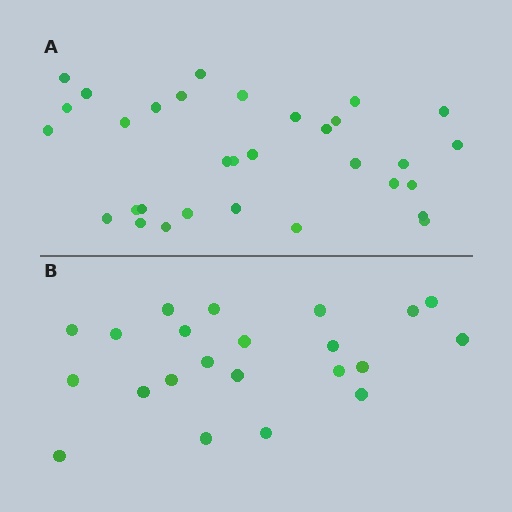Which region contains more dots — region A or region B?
Region A (the top region) has more dots.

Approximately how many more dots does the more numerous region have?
Region A has roughly 10 or so more dots than region B.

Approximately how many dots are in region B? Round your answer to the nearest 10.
About 20 dots. (The exact count is 22, which rounds to 20.)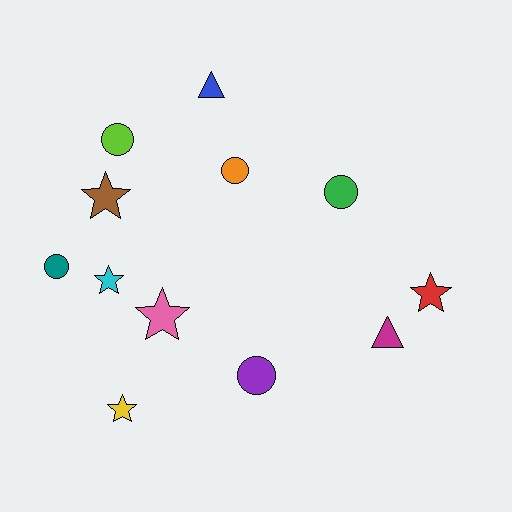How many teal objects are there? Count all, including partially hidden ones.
There is 1 teal object.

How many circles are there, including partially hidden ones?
There are 5 circles.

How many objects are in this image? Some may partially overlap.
There are 12 objects.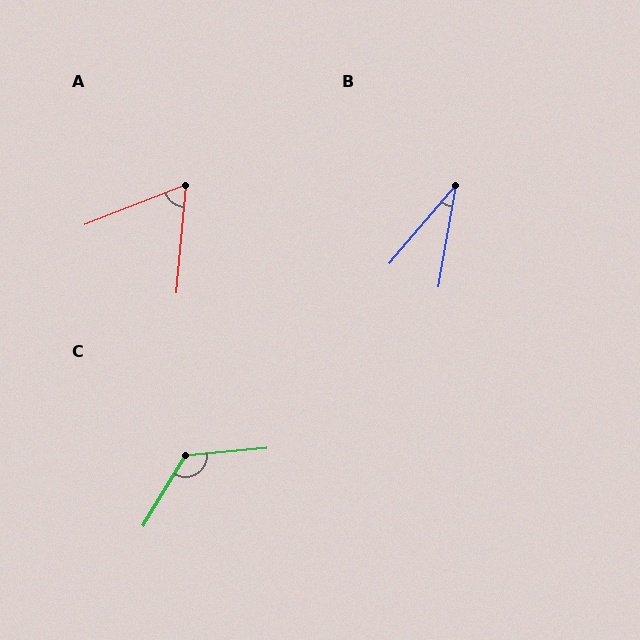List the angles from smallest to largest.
B (30°), A (64°), C (126°).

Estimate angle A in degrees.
Approximately 64 degrees.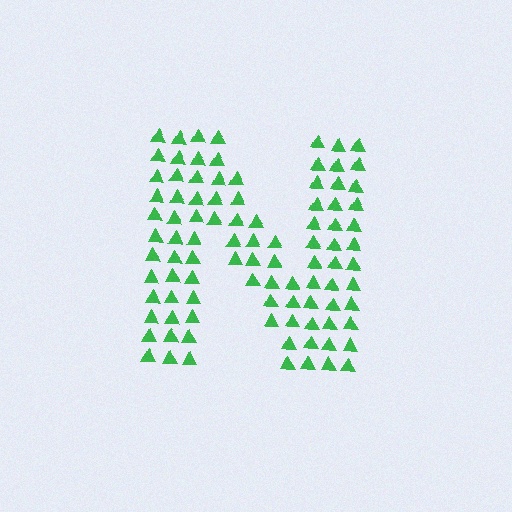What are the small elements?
The small elements are triangles.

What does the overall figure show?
The overall figure shows the letter N.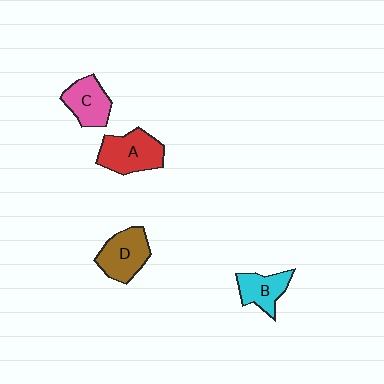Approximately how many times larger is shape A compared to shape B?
Approximately 1.4 times.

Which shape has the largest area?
Shape A (red).